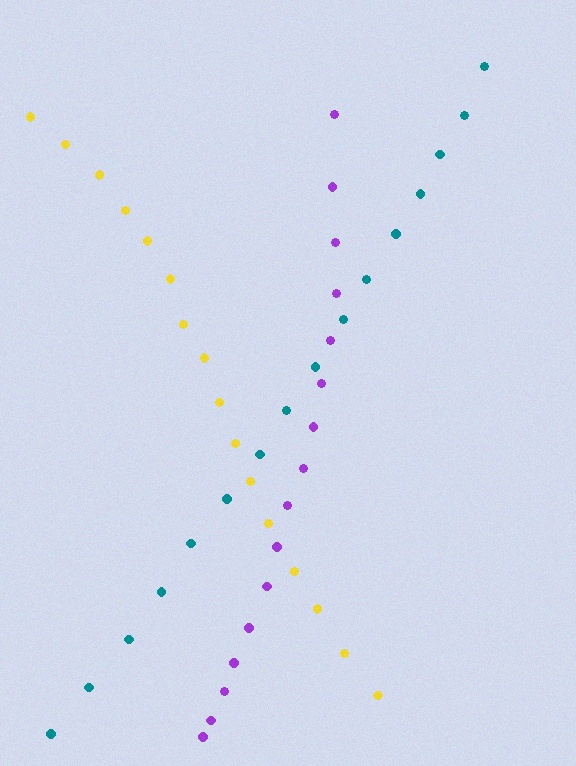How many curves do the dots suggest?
There are 3 distinct paths.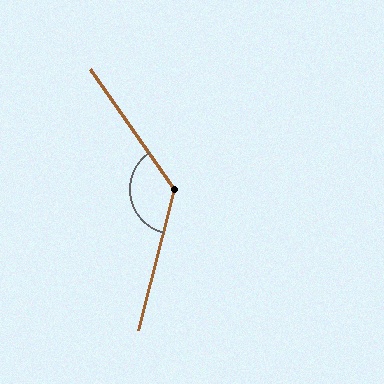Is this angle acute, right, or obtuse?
It is obtuse.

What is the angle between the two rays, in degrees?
Approximately 131 degrees.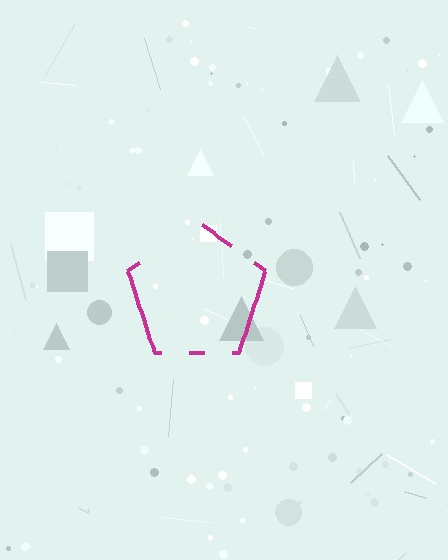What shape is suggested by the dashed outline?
The dashed outline suggests a pentagon.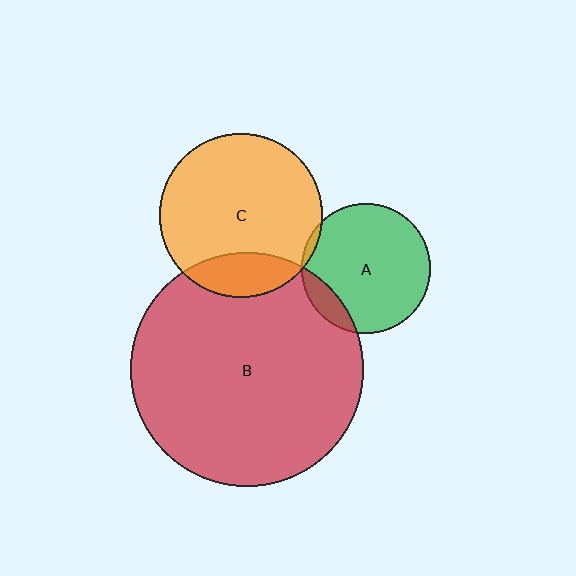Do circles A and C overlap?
Yes.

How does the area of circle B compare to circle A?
Approximately 3.3 times.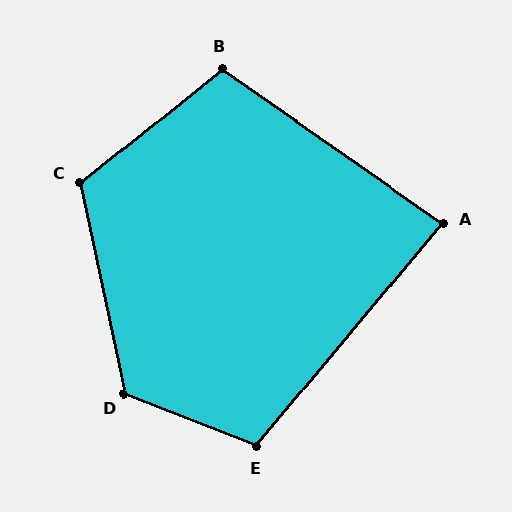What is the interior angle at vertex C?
Approximately 117 degrees (obtuse).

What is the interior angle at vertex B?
Approximately 106 degrees (obtuse).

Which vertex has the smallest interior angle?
A, at approximately 85 degrees.